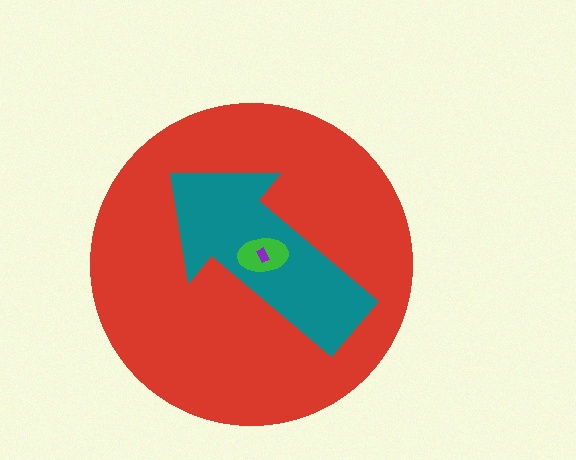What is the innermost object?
The purple rectangle.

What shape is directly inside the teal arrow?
The green ellipse.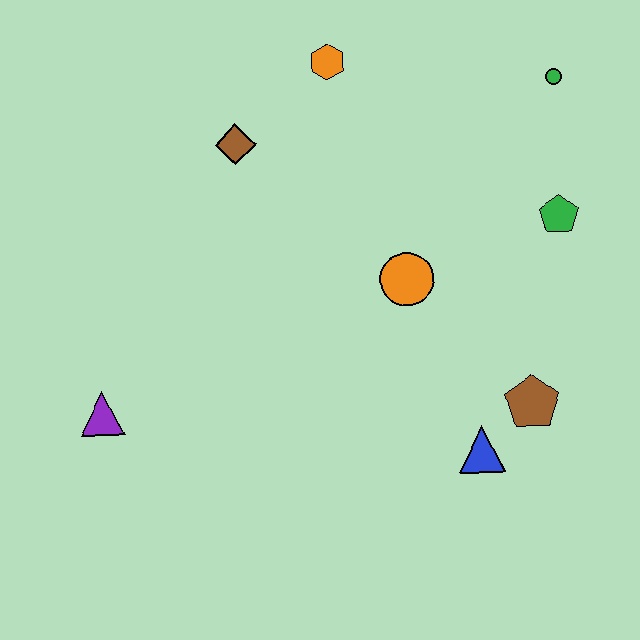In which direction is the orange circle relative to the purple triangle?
The orange circle is to the right of the purple triangle.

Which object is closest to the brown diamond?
The orange hexagon is closest to the brown diamond.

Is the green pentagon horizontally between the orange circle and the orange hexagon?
No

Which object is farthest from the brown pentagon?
The purple triangle is farthest from the brown pentagon.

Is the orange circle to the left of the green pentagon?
Yes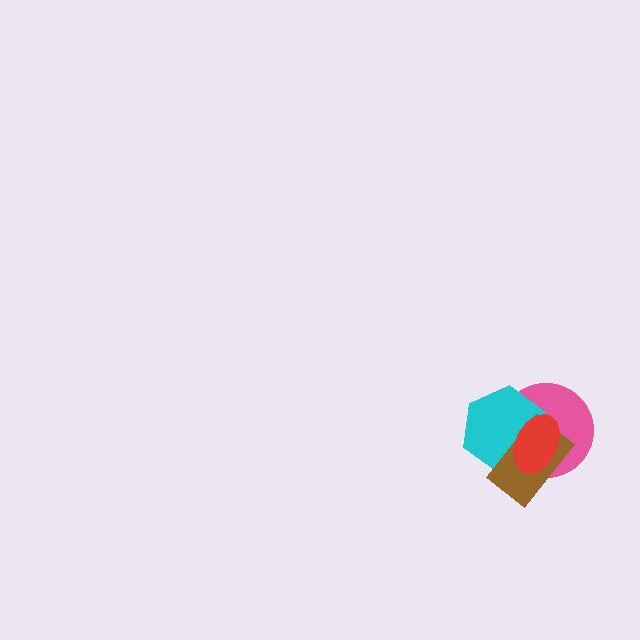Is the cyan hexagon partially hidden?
Yes, it is partially covered by another shape.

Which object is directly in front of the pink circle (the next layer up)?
The cyan hexagon is directly in front of the pink circle.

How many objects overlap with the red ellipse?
3 objects overlap with the red ellipse.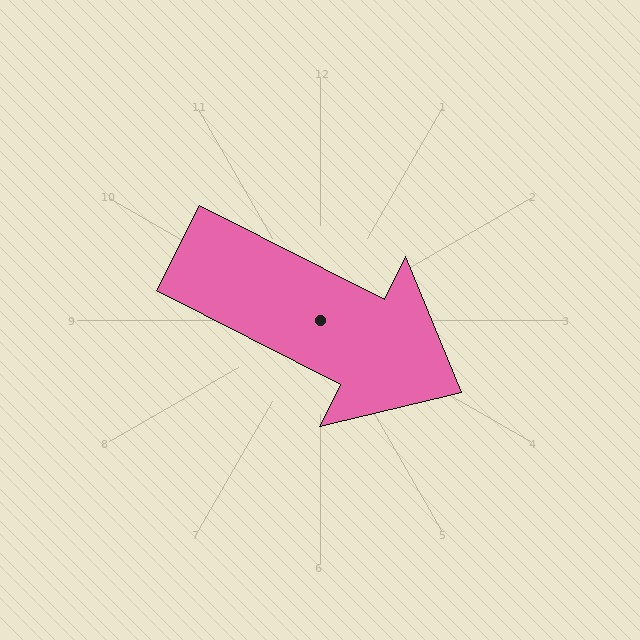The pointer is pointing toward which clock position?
Roughly 4 o'clock.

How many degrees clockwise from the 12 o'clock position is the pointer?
Approximately 117 degrees.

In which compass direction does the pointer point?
Southeast.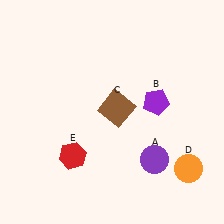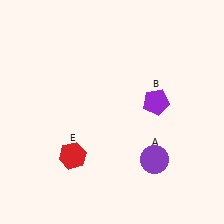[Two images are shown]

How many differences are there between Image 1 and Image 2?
There are 2 differences between the two images.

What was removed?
The brown square (C), the orange circle (D) were removed in Image 2.